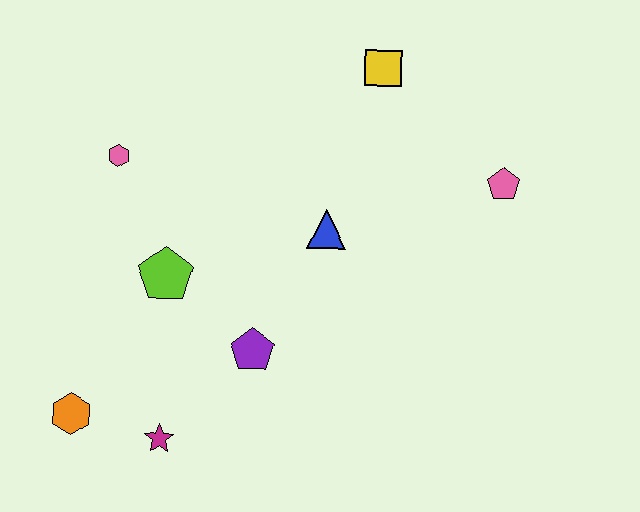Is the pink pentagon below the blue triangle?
No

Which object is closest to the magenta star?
The orange hexagon is closest to the magenta star.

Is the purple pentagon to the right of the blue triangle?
No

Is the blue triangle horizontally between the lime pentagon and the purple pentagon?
No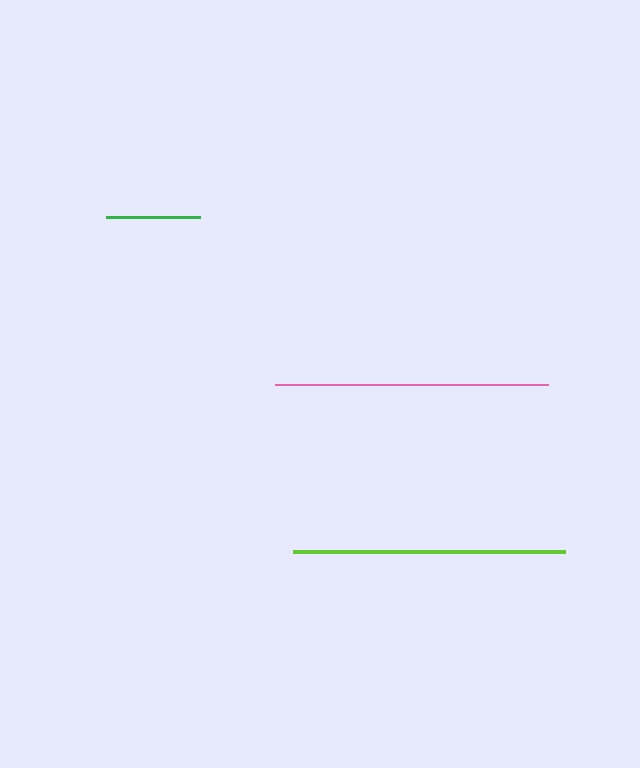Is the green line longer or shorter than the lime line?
The lime line is longer than the green line.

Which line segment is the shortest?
The green line is the shortest at approximately 95 pixels.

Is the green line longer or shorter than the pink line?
The pink line is longer than the green line.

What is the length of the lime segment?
The lime segment is approximately 272 pixels long.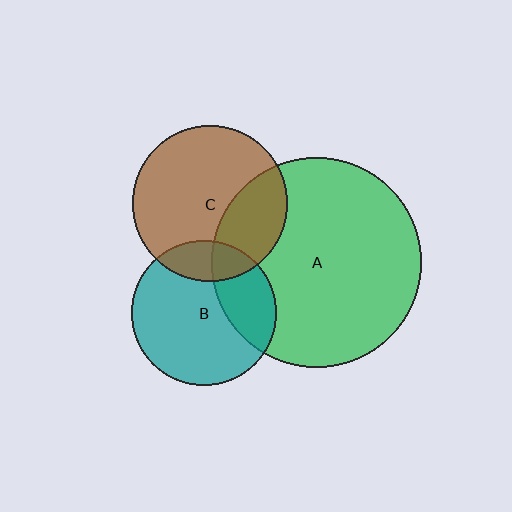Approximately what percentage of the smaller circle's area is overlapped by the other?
Approximately 30%.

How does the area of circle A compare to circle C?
Approximately 1.8 times.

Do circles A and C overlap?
Yes.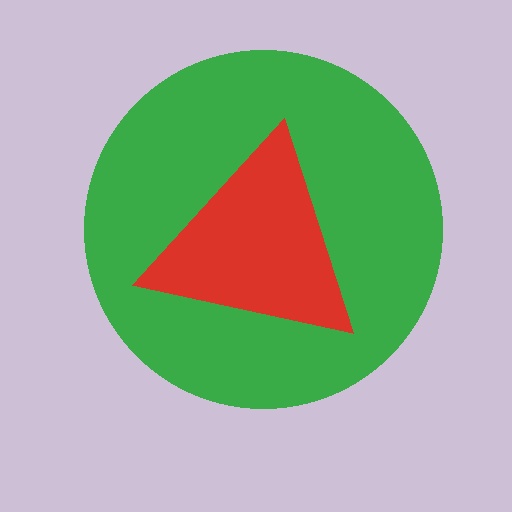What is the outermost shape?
The green circle.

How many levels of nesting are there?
2.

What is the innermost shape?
The red triangle.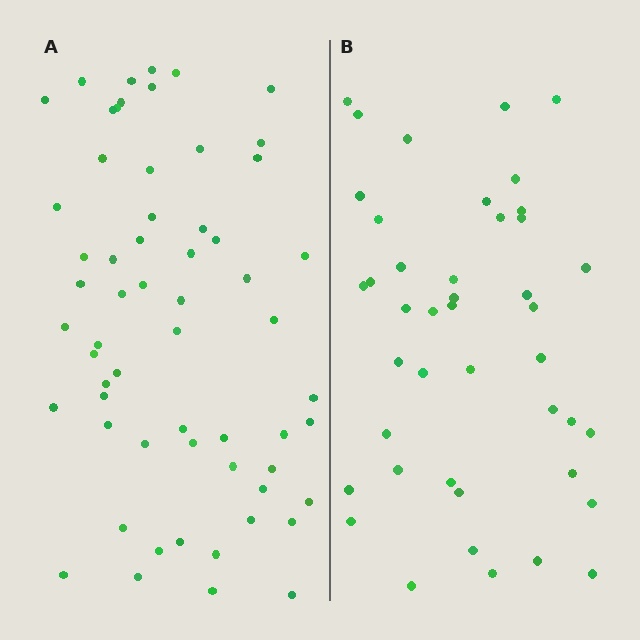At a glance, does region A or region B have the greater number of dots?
Region A (the left region) has more dots.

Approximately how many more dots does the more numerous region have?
Region A has approximately 15 more dots than region B.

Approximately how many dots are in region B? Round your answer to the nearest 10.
About 40 dots. (The exact count is 43, which rounds to 40.)